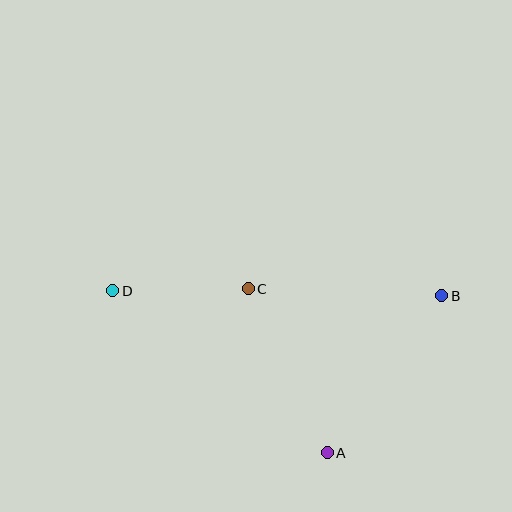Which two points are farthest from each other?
Points B and D are farthest from each other.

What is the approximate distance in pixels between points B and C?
The distance between B and C is approximately 193 pixels.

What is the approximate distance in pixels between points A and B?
The distance between A and B is approximately 194 pixels.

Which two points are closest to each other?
Points C and D are closest to each other.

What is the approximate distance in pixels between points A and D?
The distance between A and D is approximately 269 pixels.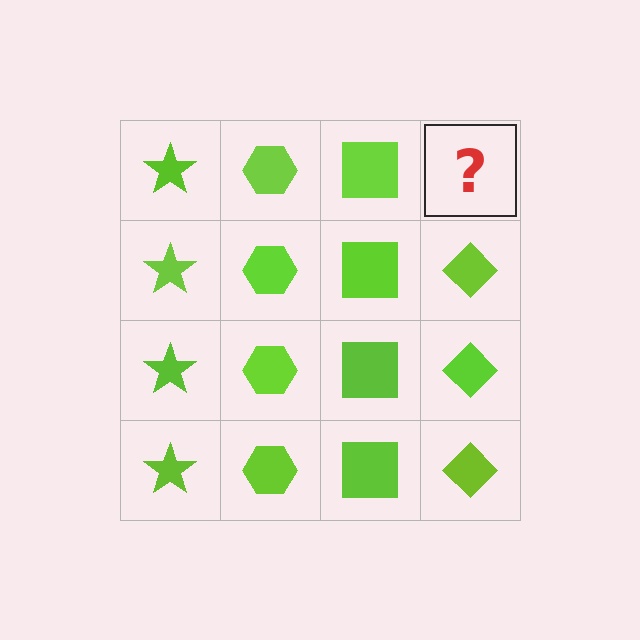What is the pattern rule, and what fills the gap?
The rule is that each column has a consistent shape. The gap should be filled with a lime diamond.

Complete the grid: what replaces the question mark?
The question mark should be replaced with a lime diamond.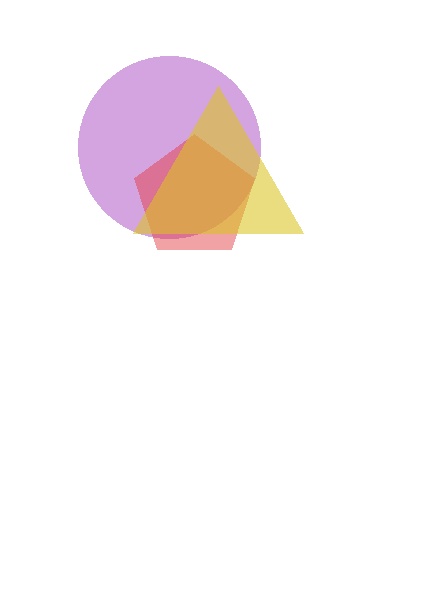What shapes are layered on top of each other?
The layered shapes are: a purple circle, a red pentagon, a yellow triangle.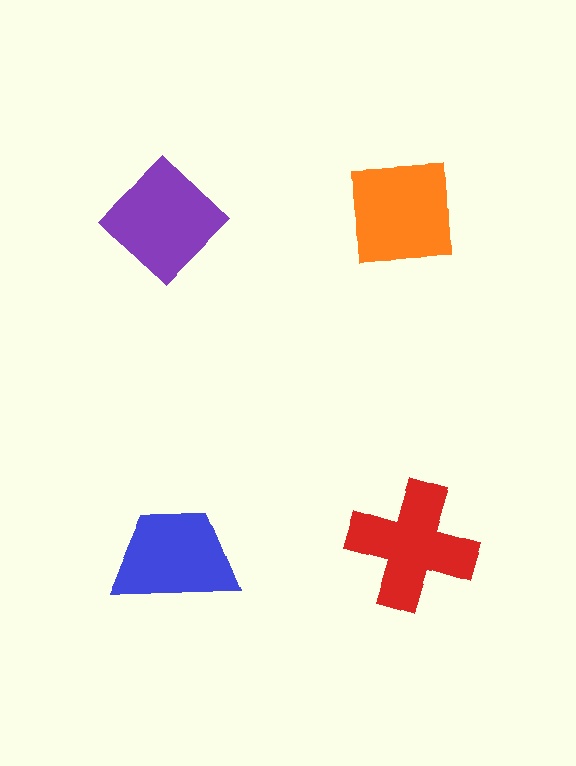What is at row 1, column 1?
A purple diamond.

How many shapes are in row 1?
2 shapes.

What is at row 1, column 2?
An orange square.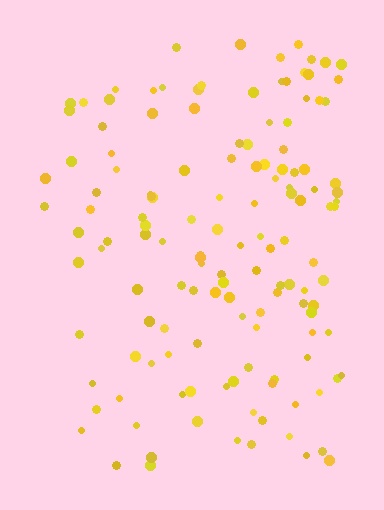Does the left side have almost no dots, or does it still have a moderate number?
Still a moderate number, just noticeably fewer than the right.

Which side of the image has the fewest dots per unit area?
The left.